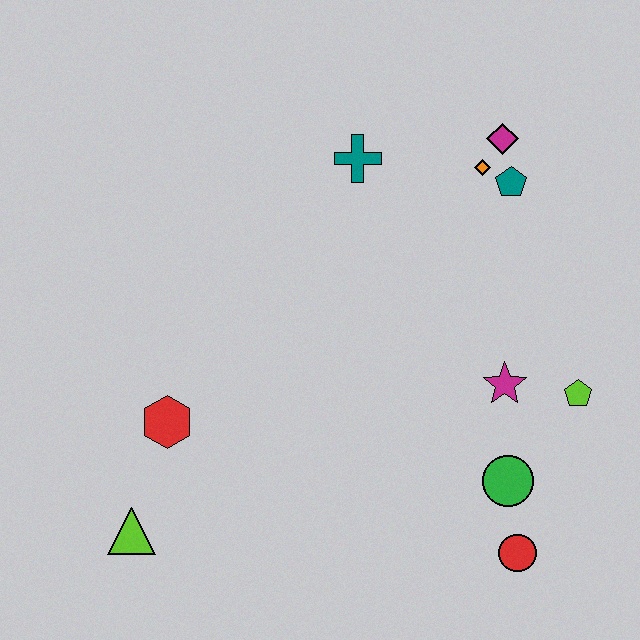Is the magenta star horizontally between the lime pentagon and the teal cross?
Yes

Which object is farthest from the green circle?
The lime triangle is farthest from the green circle.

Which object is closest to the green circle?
The red circle is closest to the green circle.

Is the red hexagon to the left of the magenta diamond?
Yes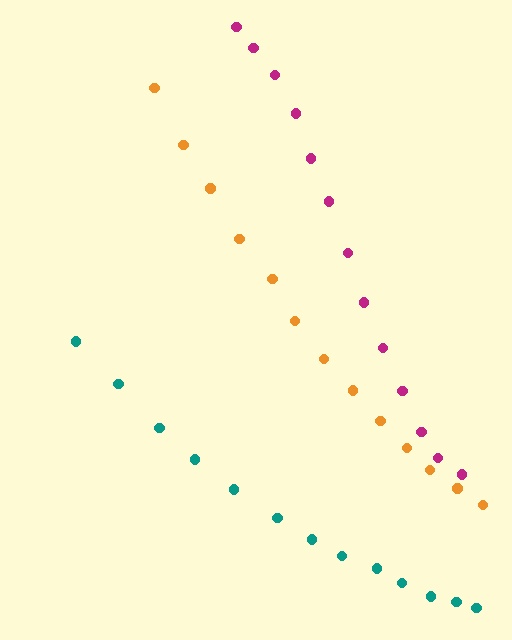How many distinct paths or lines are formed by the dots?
There are 3 distinct paths.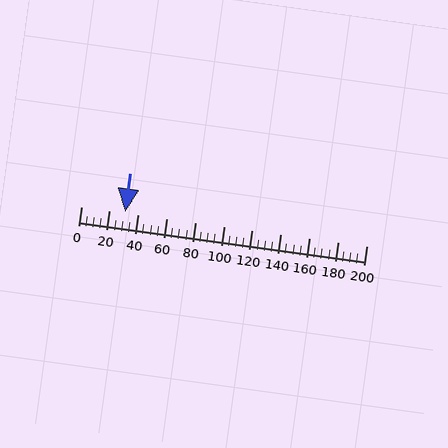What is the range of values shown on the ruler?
The ruler shows values from 0 to 200.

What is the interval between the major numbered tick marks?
The major tick marks are spaced 20 units apart.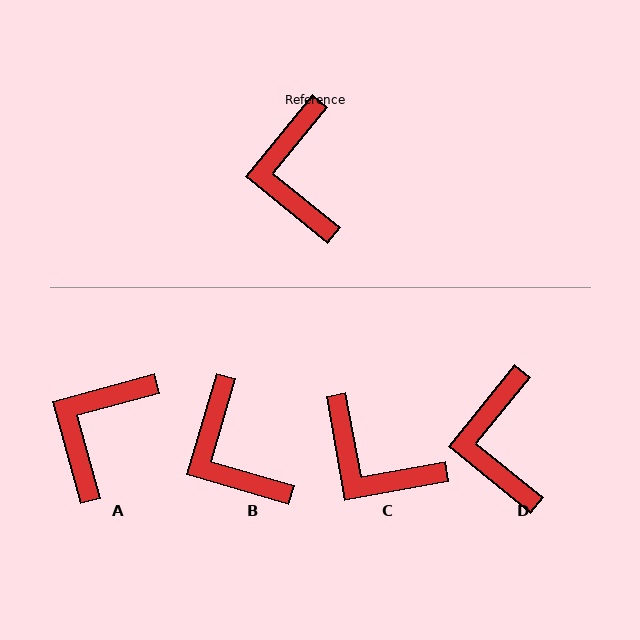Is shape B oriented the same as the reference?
No, it is off by about 23 degrees.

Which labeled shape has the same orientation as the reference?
D.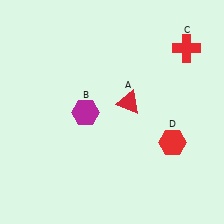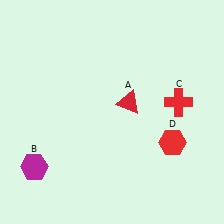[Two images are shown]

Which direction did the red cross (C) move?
The red cross (C) moved down.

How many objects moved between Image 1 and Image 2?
2 objects moved between the two images.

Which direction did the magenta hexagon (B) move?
The magenta hexagon (B) moved down.